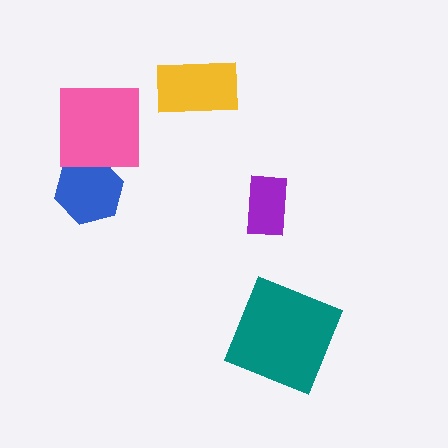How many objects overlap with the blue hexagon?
1 object overlaps with the blue hexagon.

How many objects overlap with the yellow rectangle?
0 objects overlap with the yellow rectangle.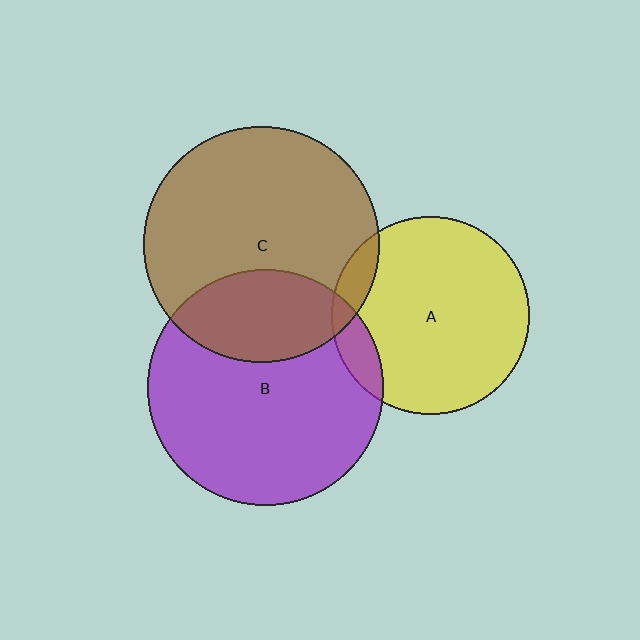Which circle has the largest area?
Circle B (purple).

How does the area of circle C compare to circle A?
Approximately 1.4 times.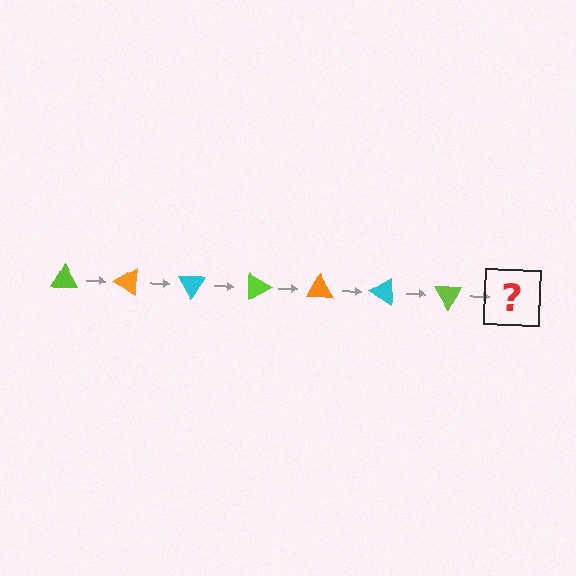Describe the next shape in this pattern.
It should be an orange triangle, rotated 210 degrees from the start.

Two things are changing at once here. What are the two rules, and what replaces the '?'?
The two rules are that it rotates 30 degrees each step and the color cycles through lime, orange, and cyan. The '?' should be an orange triangle, rotated 210 degrees from the start.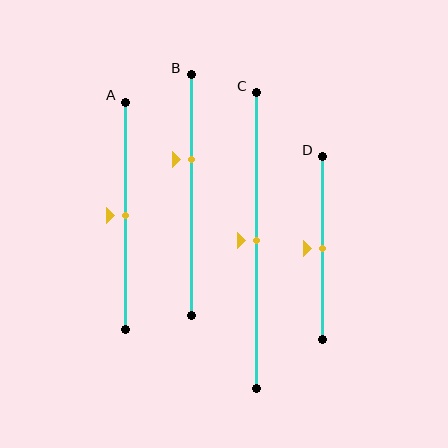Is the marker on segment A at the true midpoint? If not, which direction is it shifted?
Yes, the marker on segment A is at the true midpoint.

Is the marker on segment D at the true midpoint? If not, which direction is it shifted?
Yes, the marker on segment D is at the true midpoint.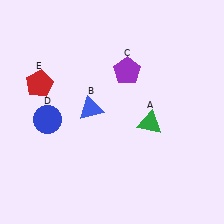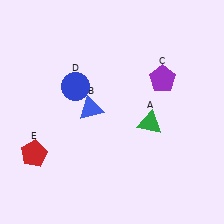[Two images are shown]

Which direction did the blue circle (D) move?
The blue circle (D) moved up.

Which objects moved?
The objects that moved are: the purple pentagon (C), the blue circle (D), the red pentagon (E).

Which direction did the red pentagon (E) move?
The red pentagon (E) moved down.